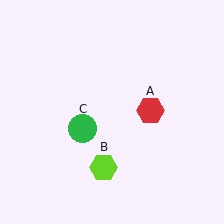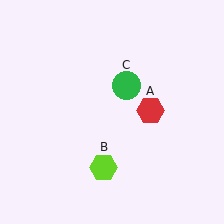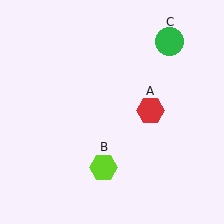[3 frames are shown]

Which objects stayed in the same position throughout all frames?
Red hexagon (object A) and lime hexagon (object B) remained stationary.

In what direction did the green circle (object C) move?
The green circle (object C) moved up and to the right.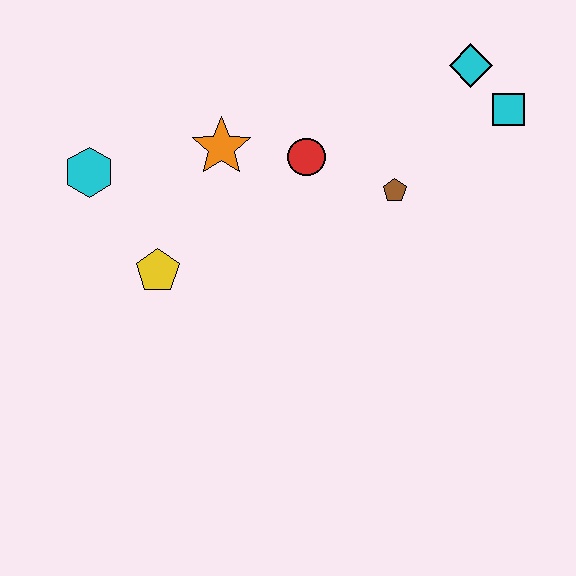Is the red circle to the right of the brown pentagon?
No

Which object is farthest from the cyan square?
The cyan hexagon is farthest from the cyan square.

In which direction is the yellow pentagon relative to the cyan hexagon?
The yellow pentagon is below the cyan hexagon.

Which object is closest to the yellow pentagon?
The cyan hexagon is closest to the yellow pentagon.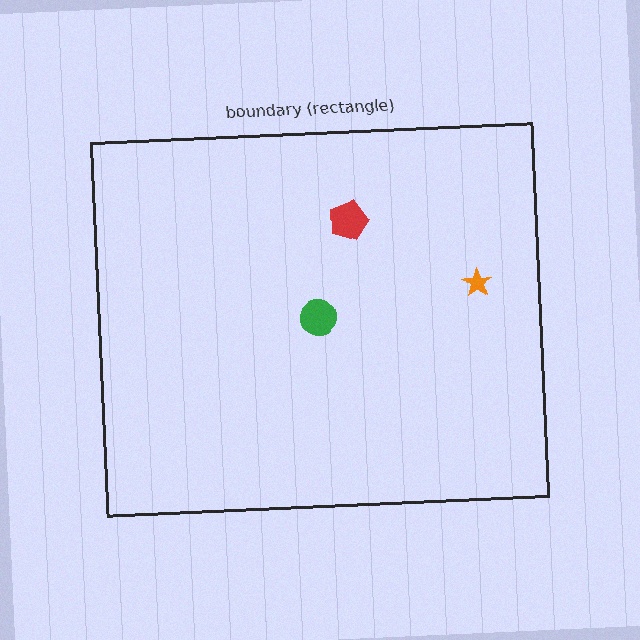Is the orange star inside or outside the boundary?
Inside.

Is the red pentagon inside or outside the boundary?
Inside.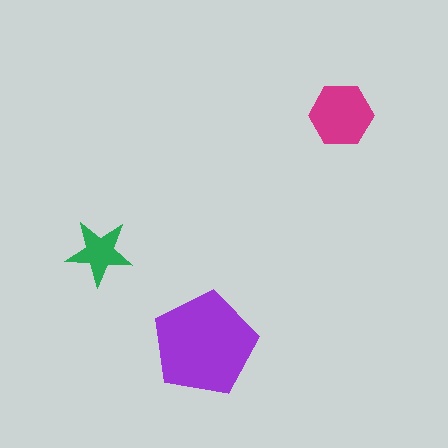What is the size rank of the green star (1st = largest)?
3rd.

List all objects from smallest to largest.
The green star, the magenta hexagon, the purple pentagon.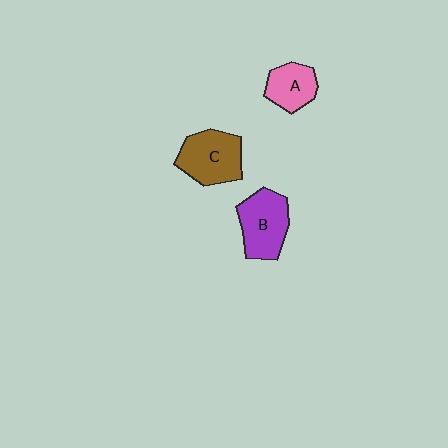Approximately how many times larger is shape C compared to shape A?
Approximately 1.5 times.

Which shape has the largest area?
Shape C (brown).